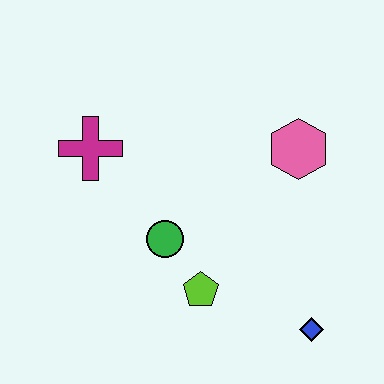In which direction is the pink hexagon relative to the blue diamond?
The pink hexagon is above the blue diamond.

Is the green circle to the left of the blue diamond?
Yes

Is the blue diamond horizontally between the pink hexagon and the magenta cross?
No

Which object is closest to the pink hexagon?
The green circle is closest to the pink hexagon.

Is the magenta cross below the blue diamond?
No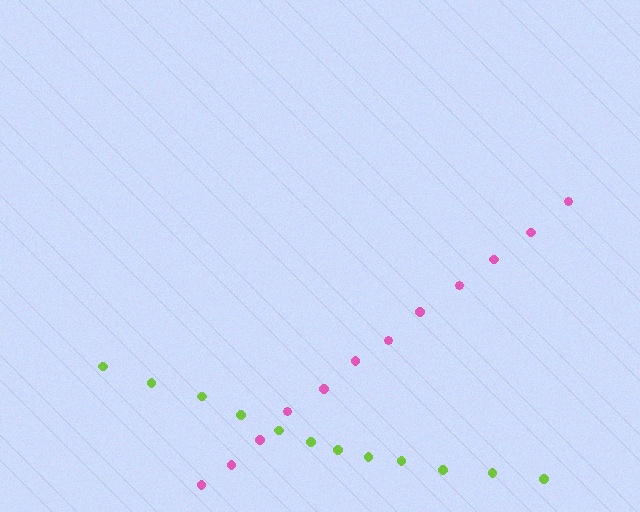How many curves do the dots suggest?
There are 2 distinct paths.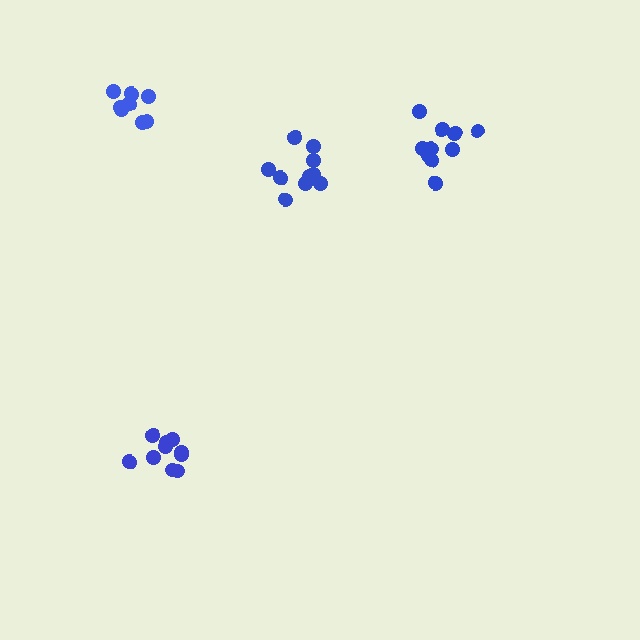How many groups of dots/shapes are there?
There are 4 groups.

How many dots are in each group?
Group 1: 10 dots, Group 2: 11 dots, Group 3: 10 dots, Group 4: 8 dots (39 total).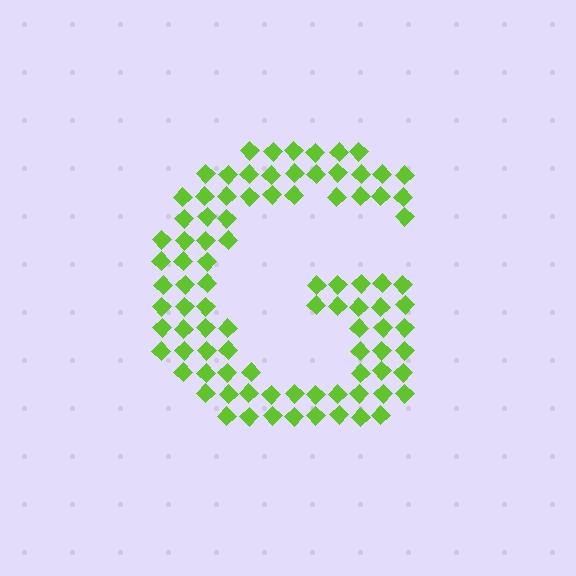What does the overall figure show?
The overall figure shows the letter G.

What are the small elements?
The small elements are diamonds.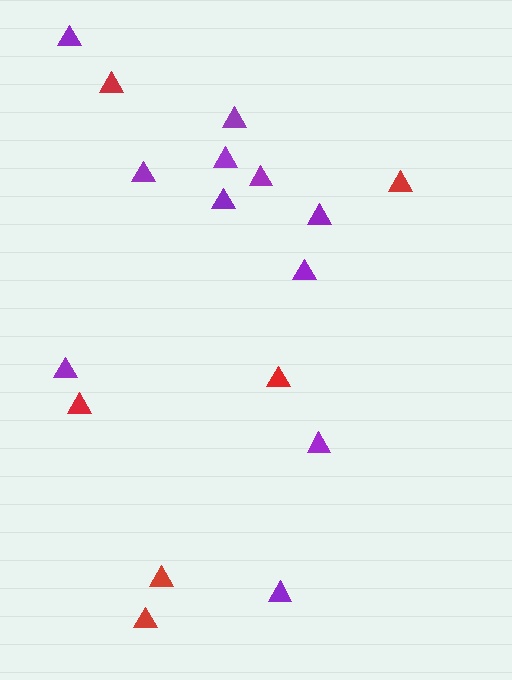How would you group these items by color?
There are 2 groups: one group of red triangles (6) and one group of purple triangles (11).